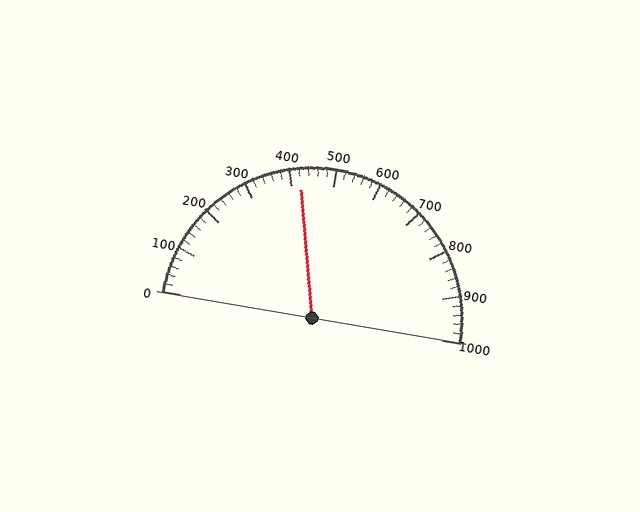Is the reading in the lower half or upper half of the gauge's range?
The reading is in the lower half of the range (0 to 1000).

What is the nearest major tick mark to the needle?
The nearest major tick mark is 400.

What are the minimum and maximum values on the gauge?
The gauge ranges from 0 to 1000.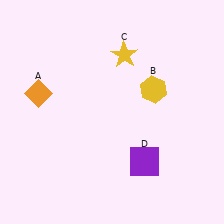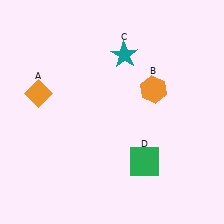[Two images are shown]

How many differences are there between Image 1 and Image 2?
There are 3 differences between the two images.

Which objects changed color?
B changed from yellow to orange. C changed from yellow to teal. D changed from purple to green.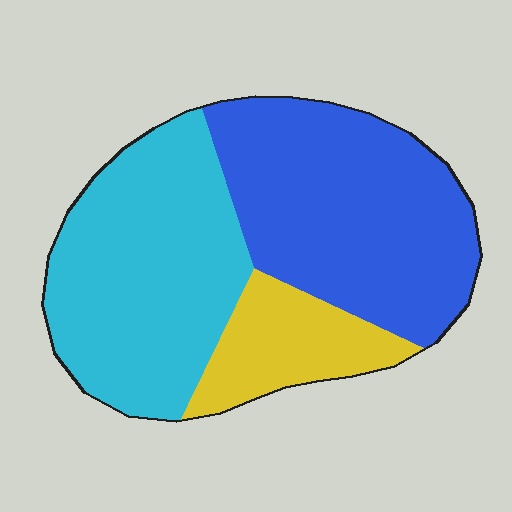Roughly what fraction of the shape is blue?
Blue takes up between a quarter and a half of the shape.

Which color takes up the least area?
Yellow, at roughly 15%.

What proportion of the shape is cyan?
Cyan covers 41% of the shape.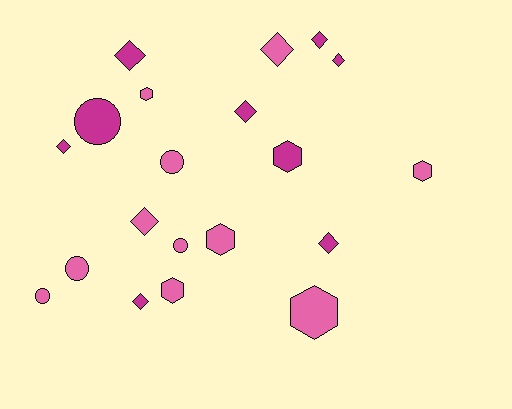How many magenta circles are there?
There is 1 magenta circle.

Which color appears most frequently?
Pink, with 11 objects.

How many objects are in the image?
There are 20 objects.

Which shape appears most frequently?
Diamond, with 9 objects.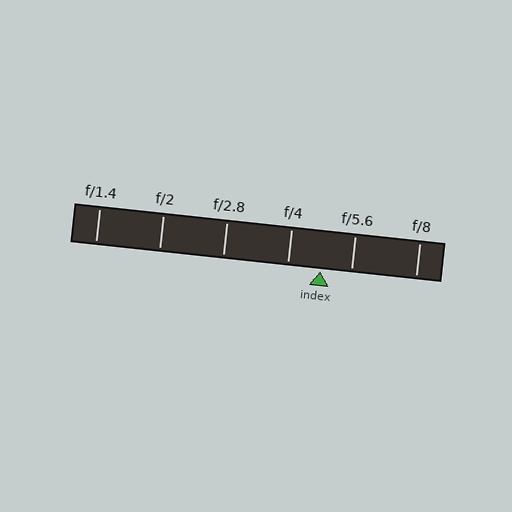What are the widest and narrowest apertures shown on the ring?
The widest aperture shown is f/1.4 and the narrowest is f/8.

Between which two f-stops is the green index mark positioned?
The index mark is between f/4 and f/5.6.